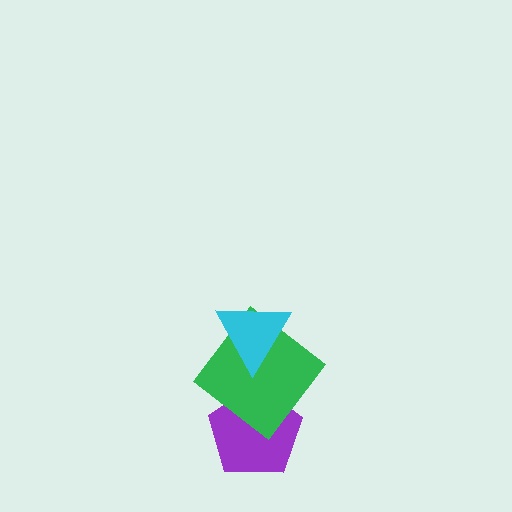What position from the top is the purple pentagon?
The purple pentagon is 3rd from the top.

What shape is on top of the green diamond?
The cyan triangle is on top of the green diamond.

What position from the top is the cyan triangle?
The cyan triangle is 1st from the top.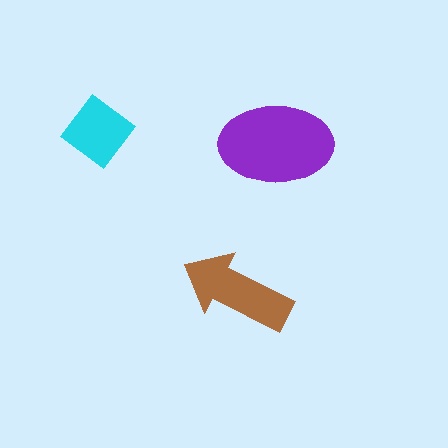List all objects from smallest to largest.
The cyan diamond, the brown arrow, the purple ellipse.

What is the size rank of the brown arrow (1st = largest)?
2nd.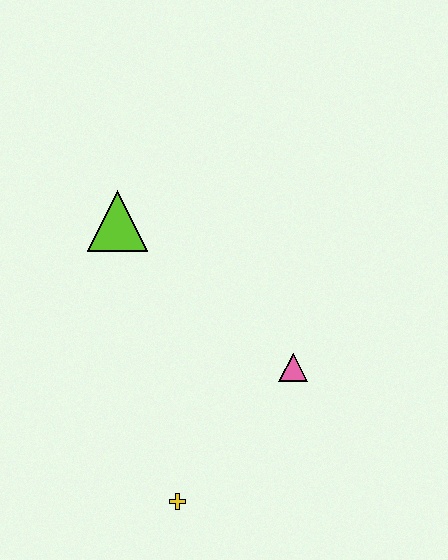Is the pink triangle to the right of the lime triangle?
Yes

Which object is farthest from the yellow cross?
The lime triangle is farthest from the yellow cross.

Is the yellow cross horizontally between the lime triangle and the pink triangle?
Yes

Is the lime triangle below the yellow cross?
No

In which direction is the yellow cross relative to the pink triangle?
The yellow cross is below the pink triangle.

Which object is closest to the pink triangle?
The yellow cross is closest to the pink triangle.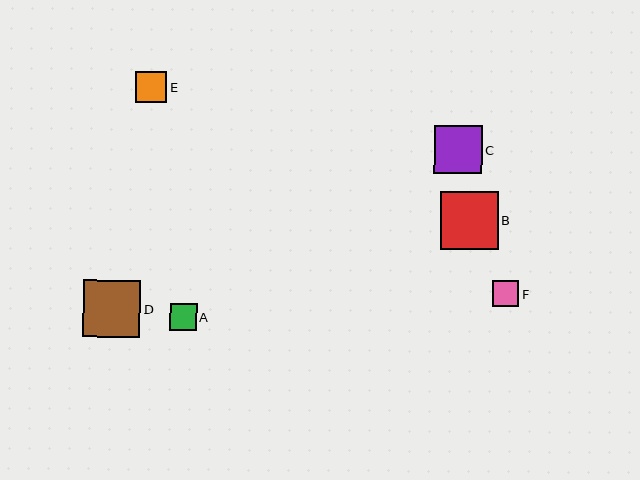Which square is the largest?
Square B is the largest with a size of approximately 58 pixels.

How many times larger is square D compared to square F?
Square D is approximately 2.2 times the size of square F.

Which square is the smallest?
Square F is the smallest with a size of approximately 26 pixels.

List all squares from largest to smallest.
From largest to smallest: B, D, C, E, A, F.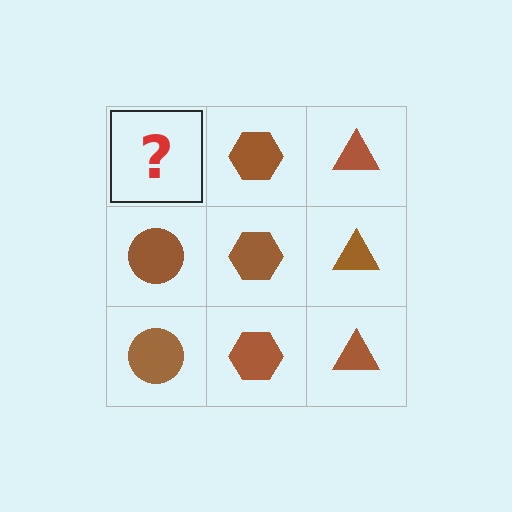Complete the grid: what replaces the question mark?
The question mark should be replaced with a brown circle.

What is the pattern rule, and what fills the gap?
The rule is that each column has a consistent shape. The gap should be filled with a brown circle.